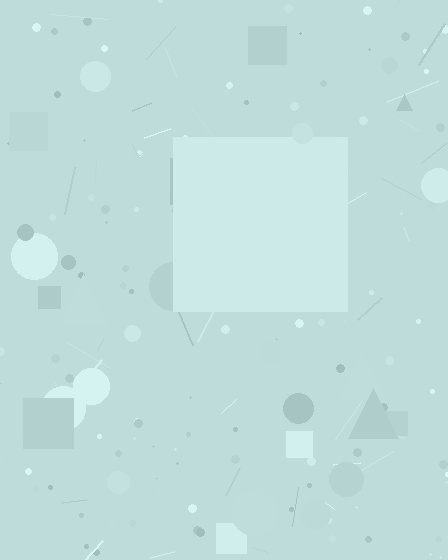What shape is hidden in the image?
A square is hidden in the image.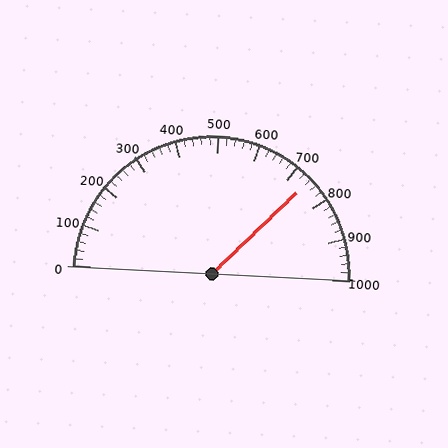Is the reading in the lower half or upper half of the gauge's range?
The reading is in the upper half of the range (0 to 1000).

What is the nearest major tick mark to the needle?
The nearest major tick mark is 700.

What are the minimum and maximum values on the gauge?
The gauge ranges from 0 to 1000.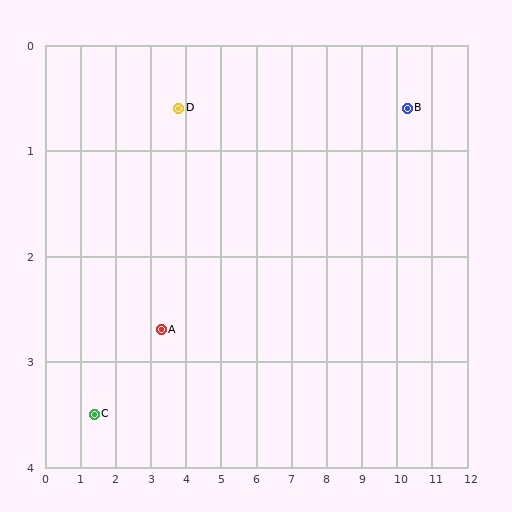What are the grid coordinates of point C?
Point C is at approximately (1.4, 3.5).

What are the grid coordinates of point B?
Point B is at approximately (10.3, 0.6).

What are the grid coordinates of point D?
Point D is at approximately (3.8, 0.6).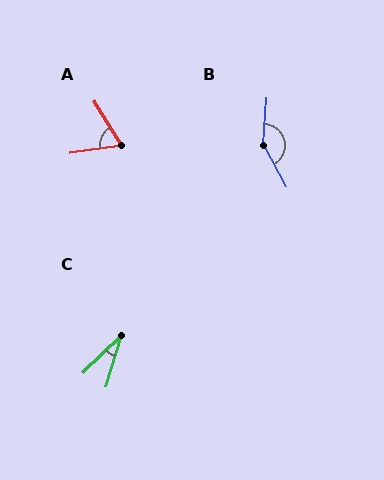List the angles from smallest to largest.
C (30°), A (67°), B (147°).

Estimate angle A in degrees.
Approximately 67 degrees.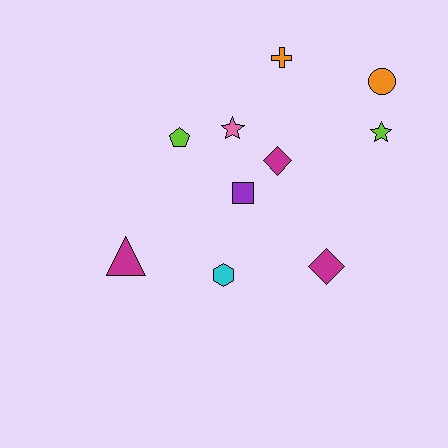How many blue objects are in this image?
There are no blue objects.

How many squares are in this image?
There is 1 square.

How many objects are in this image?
There are 10 objects.